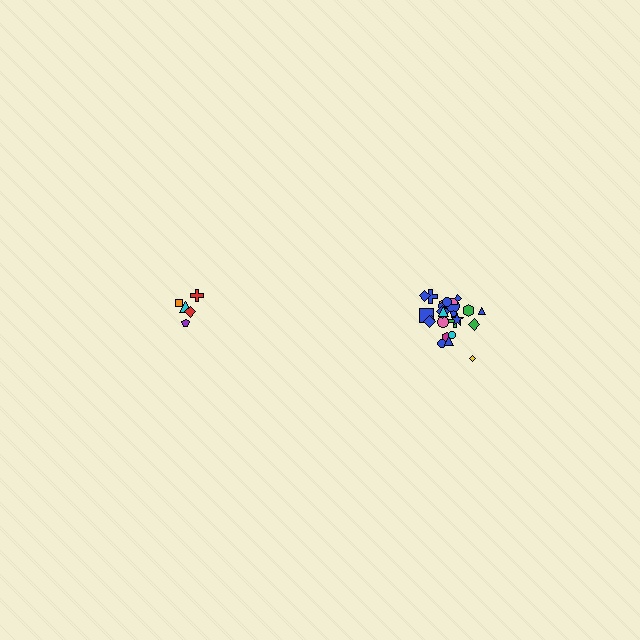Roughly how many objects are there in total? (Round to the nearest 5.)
Roughly 30 objects in total.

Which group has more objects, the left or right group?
The right group.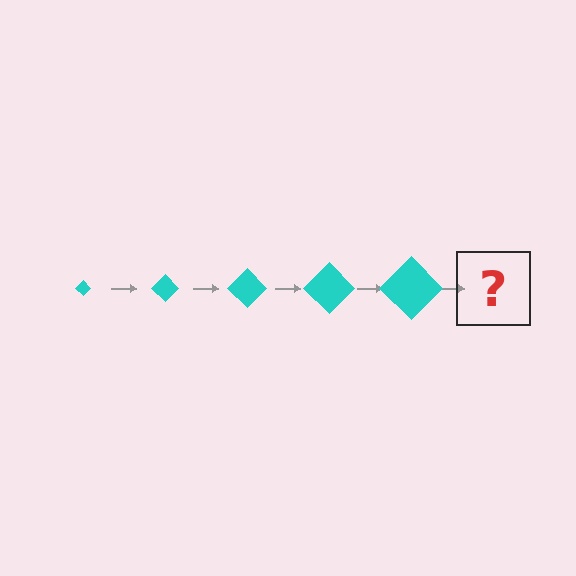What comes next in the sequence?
The next element should be a cyan diamond, larger than the previous one.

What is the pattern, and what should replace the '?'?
The pattern is that the diamond gets progressively larger each step. The '?' should be a cyan diamond, larger than the previous one.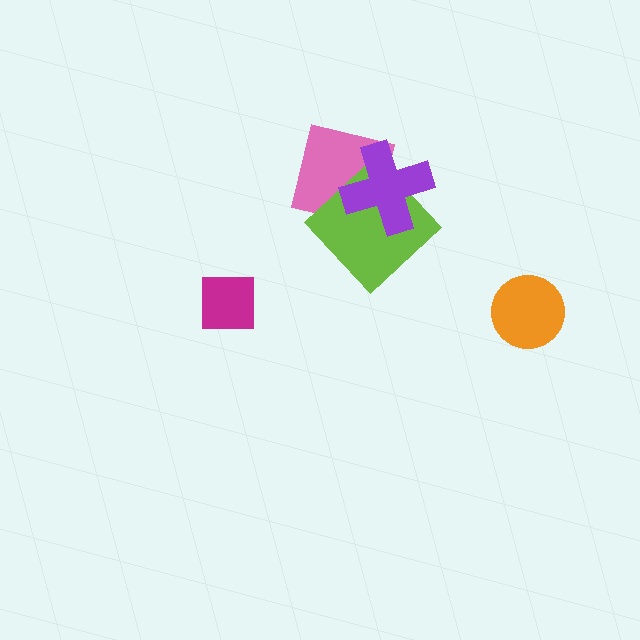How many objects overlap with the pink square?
2 objects overlap with the pink square.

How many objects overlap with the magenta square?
0 objects overlap with the magenta square.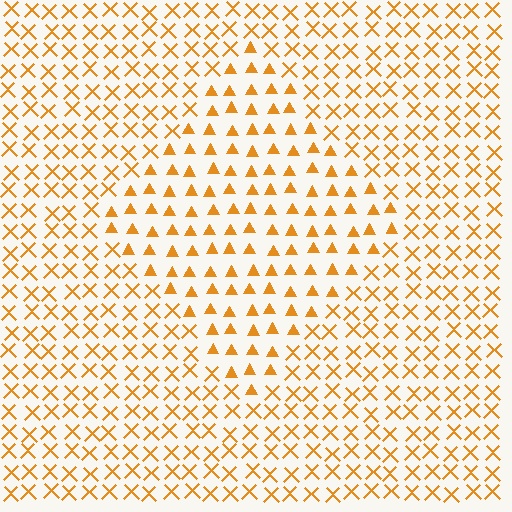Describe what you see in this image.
The image is filled with small orange elements arranged in a uniform grid. A diamond-shaped region contains triangles, while the surrounding area contains X marks. The boundary is defined purely by the change in element shape.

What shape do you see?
I see a diamond.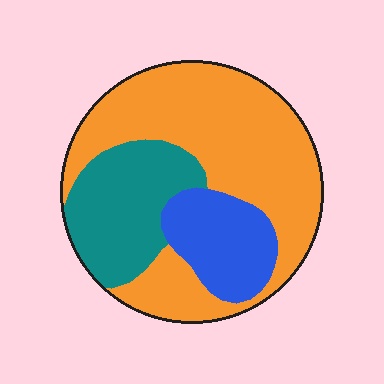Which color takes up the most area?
Orange, at roughly 60%.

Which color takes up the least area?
Blue, at roughly 15%.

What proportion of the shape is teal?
Teal takes up about one quarter (1/4) of the shape.